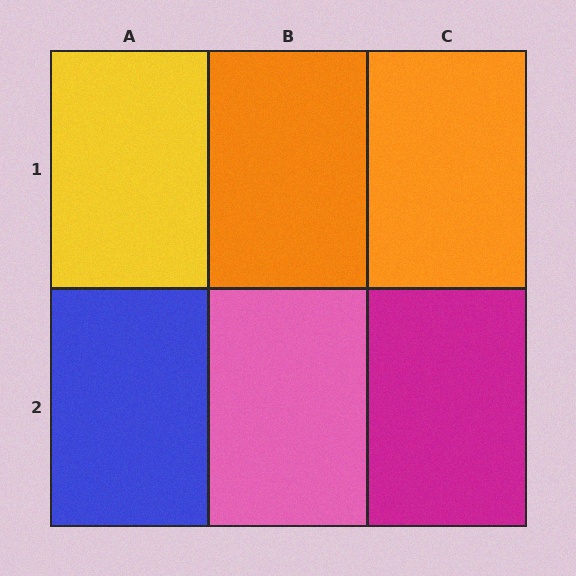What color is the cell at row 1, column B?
Orange.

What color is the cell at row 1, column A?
Yellow.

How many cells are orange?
2 cells are orange.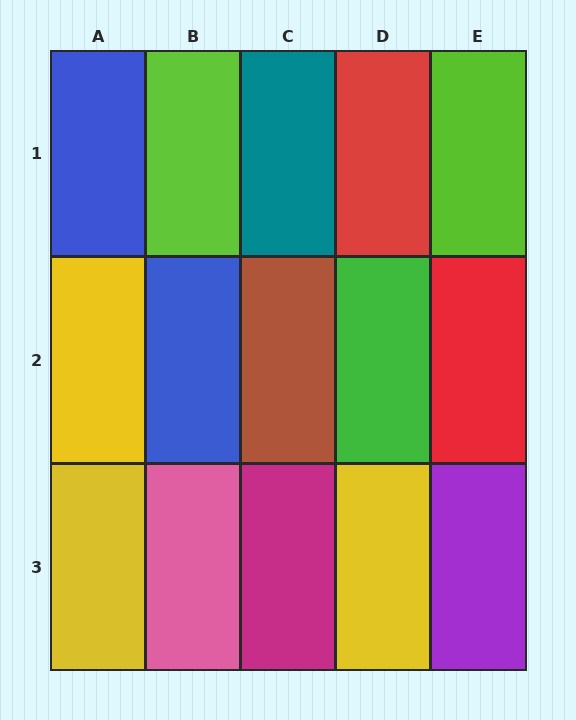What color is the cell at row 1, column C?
Teal.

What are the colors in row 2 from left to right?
Yellow, blue, brown, green, red.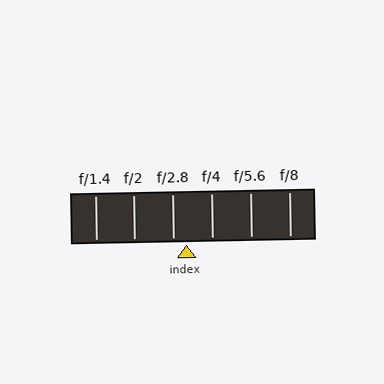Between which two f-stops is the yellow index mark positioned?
The index mark is between f/2.8 and f/4.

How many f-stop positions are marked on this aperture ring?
There are 6 f-stop positions marked.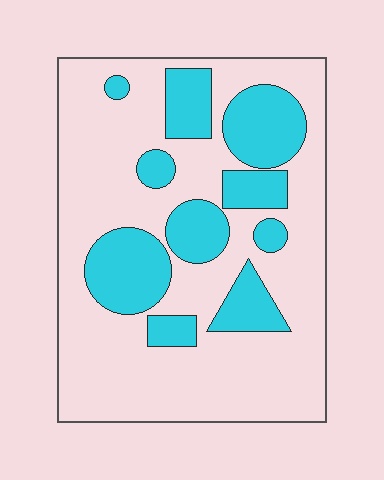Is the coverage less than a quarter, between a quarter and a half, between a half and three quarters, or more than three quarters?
Between a quarter and a half.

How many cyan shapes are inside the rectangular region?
10.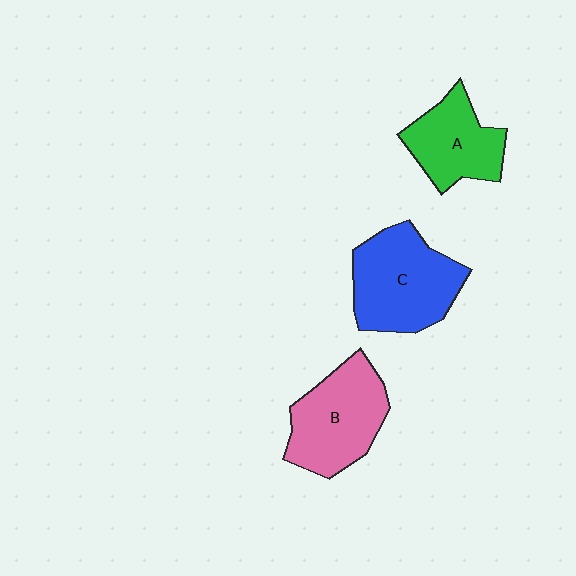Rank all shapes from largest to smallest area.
From largest to smallest: C (blue), B (pink), A (green).